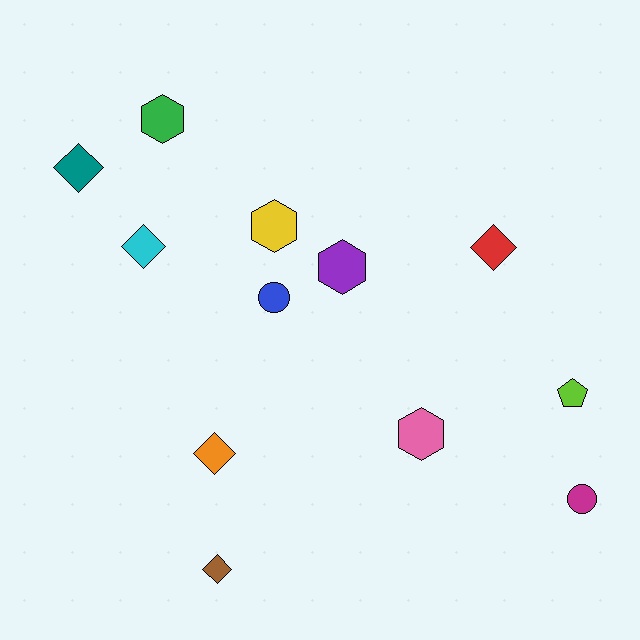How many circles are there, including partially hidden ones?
There are 2 circles.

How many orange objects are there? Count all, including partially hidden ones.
There is 1 orange object.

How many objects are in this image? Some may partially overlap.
There are 12 objects.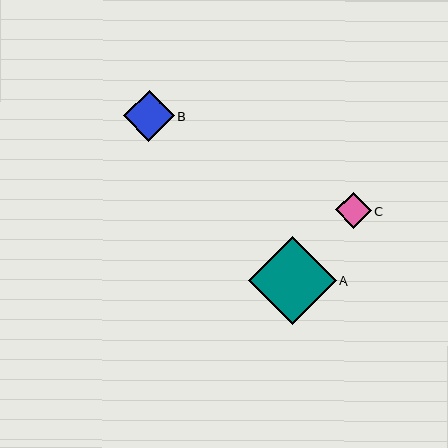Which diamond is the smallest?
Diamond C is the smallest with a size of approximately 36 pixels.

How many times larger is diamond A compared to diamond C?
Diamond A is approximately 2.5 times the size of diamond C.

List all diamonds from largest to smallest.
From largest to smallest: A, B, C.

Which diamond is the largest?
Diamond A is the largest with a size of approximately 87 pixels.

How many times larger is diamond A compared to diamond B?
Diamond A is approximately 1.7 times the size of diamond B.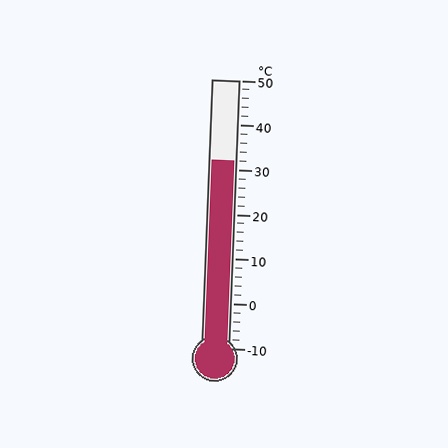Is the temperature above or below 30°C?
The temperature is above 30°C.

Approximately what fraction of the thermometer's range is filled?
The thermometer is filled to approximately 70% of its range.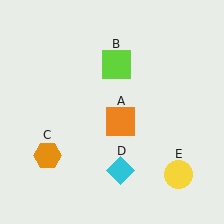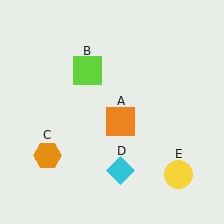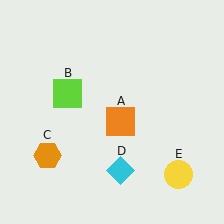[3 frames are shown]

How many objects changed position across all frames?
1 object changed position: lime square (object B).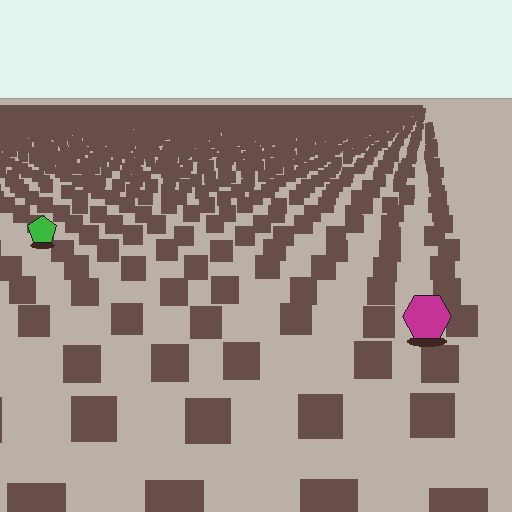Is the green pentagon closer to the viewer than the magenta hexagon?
No. The magenta hexagon is closer — you can tell from the texture gradient: the ground texture is coarser near it.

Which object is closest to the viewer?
The magenta hexagon is closest. The texture marks near it are larger and more spread out.